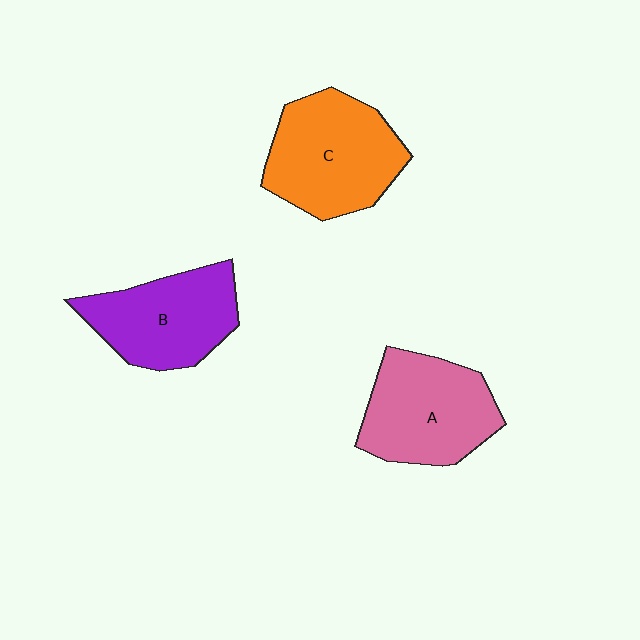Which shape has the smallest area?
Shape B (purple).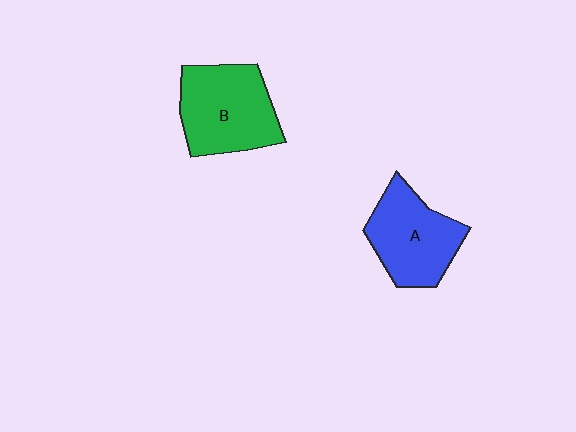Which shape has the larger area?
Shape B (green).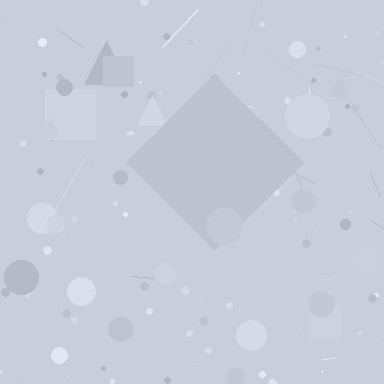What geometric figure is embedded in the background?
A diamond is embedded in the background.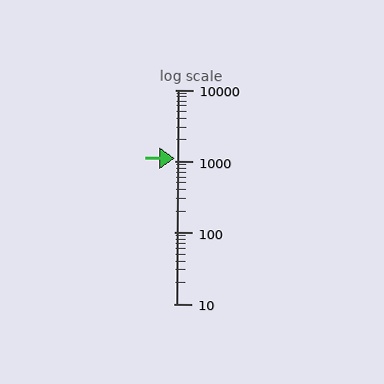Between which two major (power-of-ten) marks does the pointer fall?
The pointer is between 1000 and 10000.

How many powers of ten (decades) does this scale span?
The scale spans 3 decades, from 10 to 10000.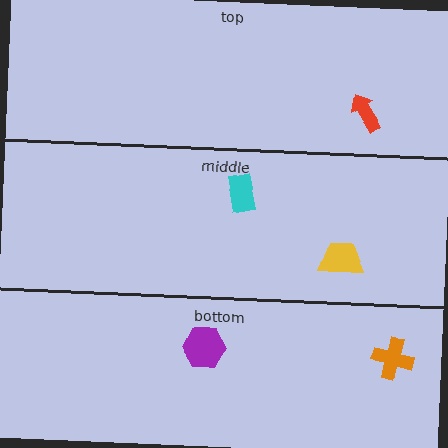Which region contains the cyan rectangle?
The middle region.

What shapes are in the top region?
The red arrow.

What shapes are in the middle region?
The cyan rectangle, the yellow trapezoid.